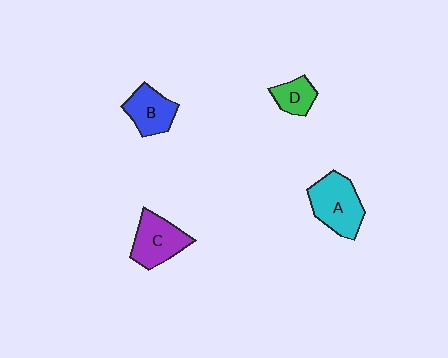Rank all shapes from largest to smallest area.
From largest to smallest: A (cyan), C (purple), B (blue), D (green).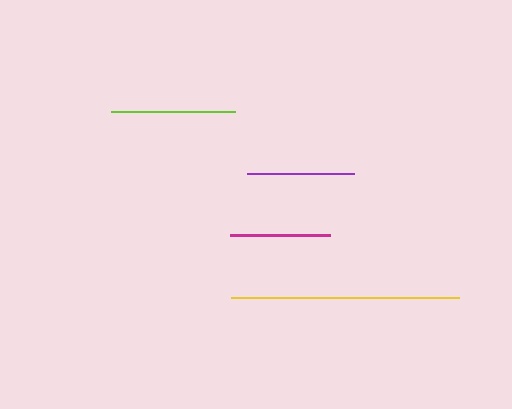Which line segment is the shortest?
The magenta line is the shortest at approximately 101 pixels.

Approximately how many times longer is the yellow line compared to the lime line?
The yellow line is approximately 1.8 times the length of the lime line.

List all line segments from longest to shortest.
From longest to shortest: yellow, lime, purple, magenta.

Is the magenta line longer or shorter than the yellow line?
The yellow line is longer than the magenta line.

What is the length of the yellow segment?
The yellow segment is approximately 228 pixels long.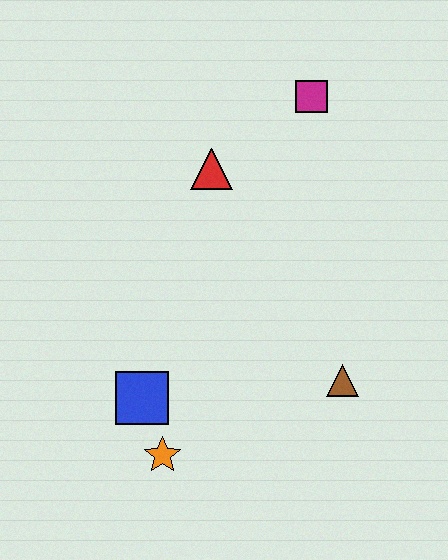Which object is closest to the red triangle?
The magenta square is closest to the red triangle.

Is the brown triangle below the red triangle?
Yes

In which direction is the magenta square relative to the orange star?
The magenta square is above the orange star.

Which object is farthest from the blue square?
The magenta square is farthest from the blue square.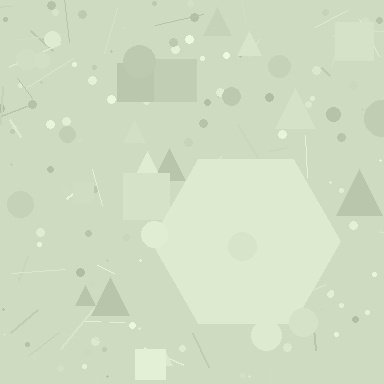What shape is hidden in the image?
A hexagon is hidden in the image.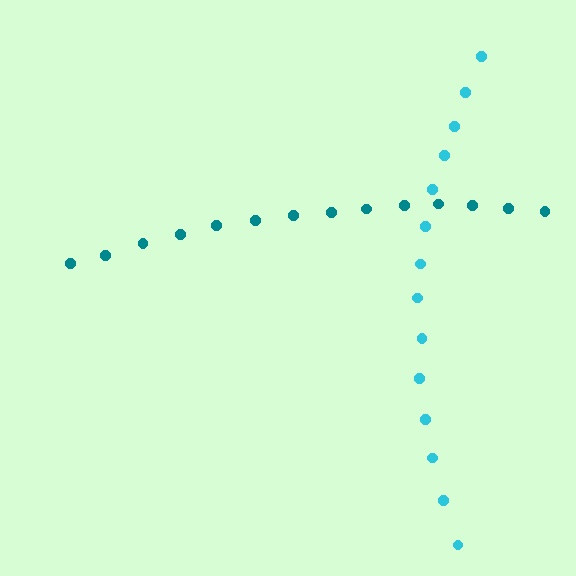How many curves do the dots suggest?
There are 2 distinct paths.